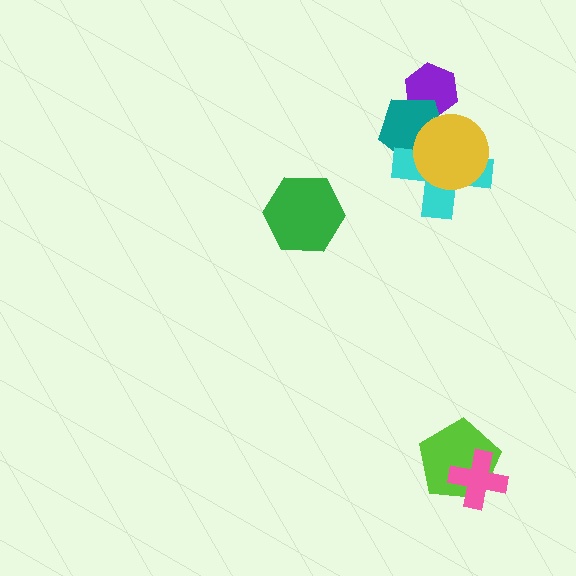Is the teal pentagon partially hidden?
Yes, it is partially covered by another shape.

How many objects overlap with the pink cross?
1 object overlaps with the pink cross.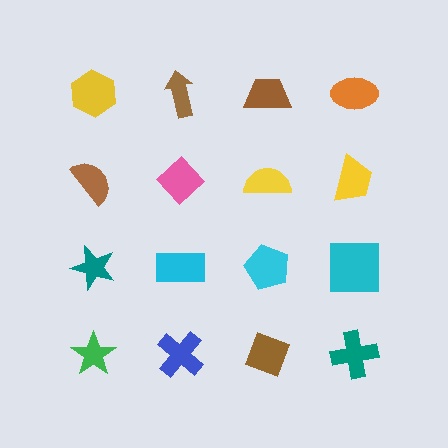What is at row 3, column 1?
A teal star.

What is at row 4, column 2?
A blue cross.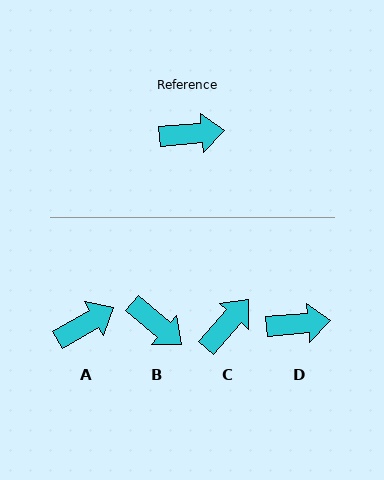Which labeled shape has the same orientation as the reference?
D.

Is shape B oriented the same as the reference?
No, it is off by about 45 degrees.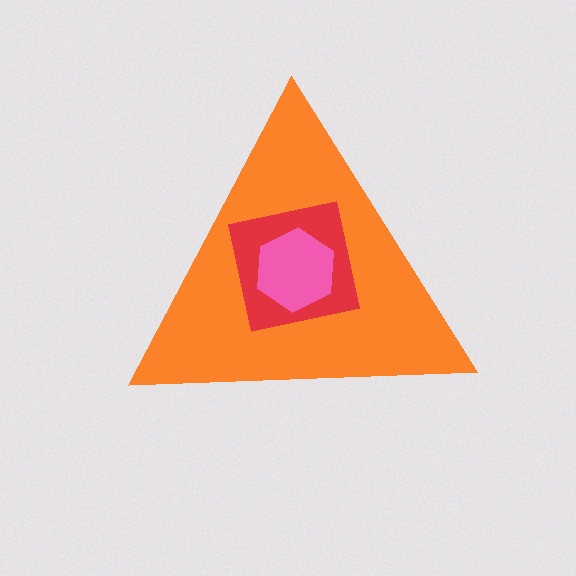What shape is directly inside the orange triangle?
The red square.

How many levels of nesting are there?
3.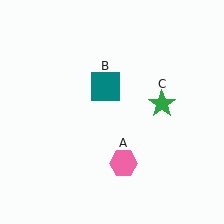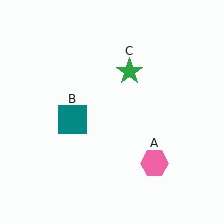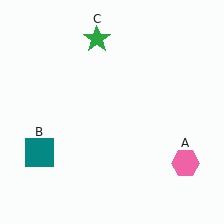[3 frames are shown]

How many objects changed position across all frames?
3 objects changed position: pink hexagon (object A), teal square (object B), green star (object C).